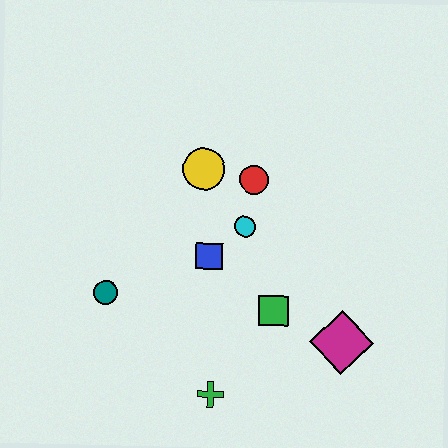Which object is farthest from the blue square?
The magenta diamond is farthest from the blue square.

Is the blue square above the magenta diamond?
Yes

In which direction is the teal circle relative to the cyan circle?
The teal circle is to the left of the cyan circle.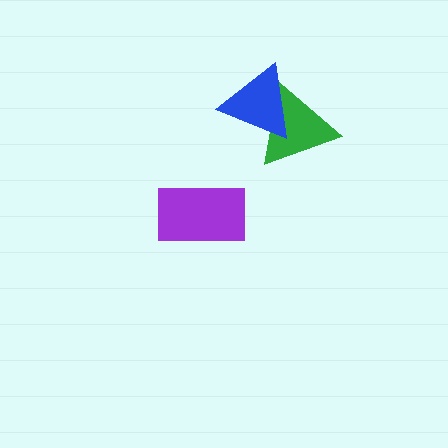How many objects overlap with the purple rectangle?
0 objects overlap with the purple rectangle.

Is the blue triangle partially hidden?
No, no other shape covers it.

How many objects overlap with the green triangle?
1 object overlaps with the green triangle.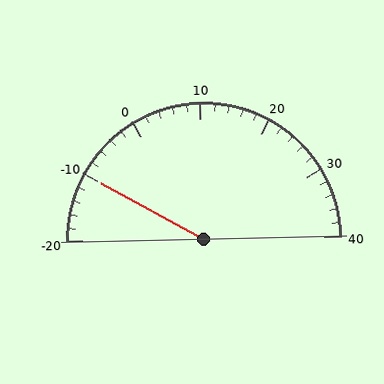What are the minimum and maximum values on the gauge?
The gauge ranges from -20 to 40.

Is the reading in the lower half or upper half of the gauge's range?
The reading is in the lower half of the range (-20 to 40).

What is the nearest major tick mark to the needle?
The nearest major tick mark is -10.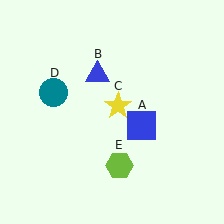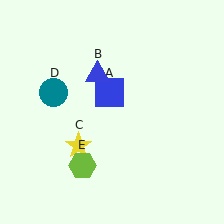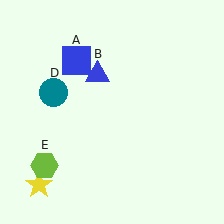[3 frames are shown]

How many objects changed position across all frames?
3 objects changed position: blue square (object A), yellow star (object C), lime hexagon (object E).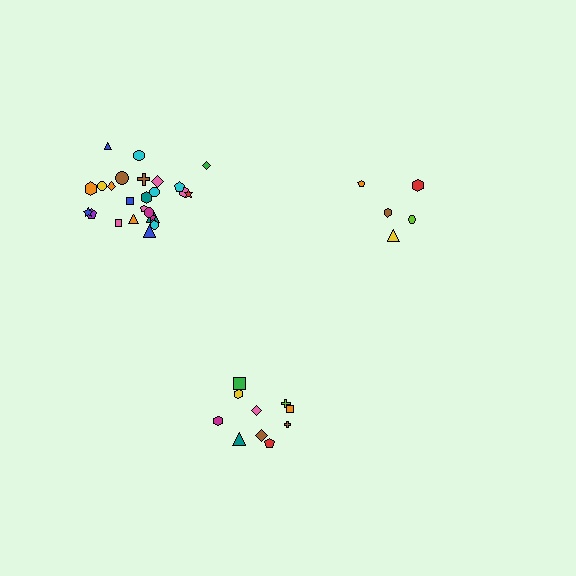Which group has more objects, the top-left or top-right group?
The top-left group.